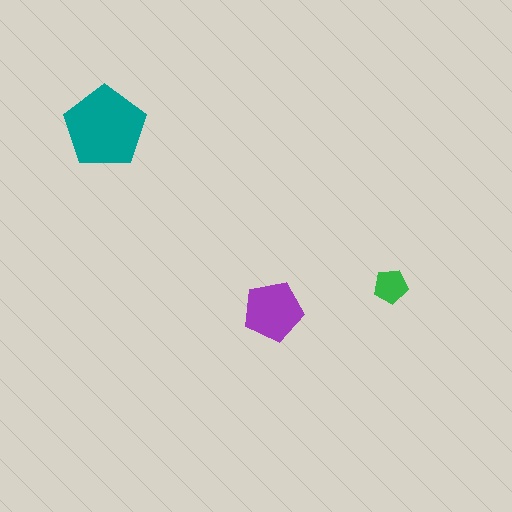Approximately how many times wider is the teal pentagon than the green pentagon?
About 2.5 times wider.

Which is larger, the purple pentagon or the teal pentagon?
The teal one.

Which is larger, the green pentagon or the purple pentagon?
The purple one.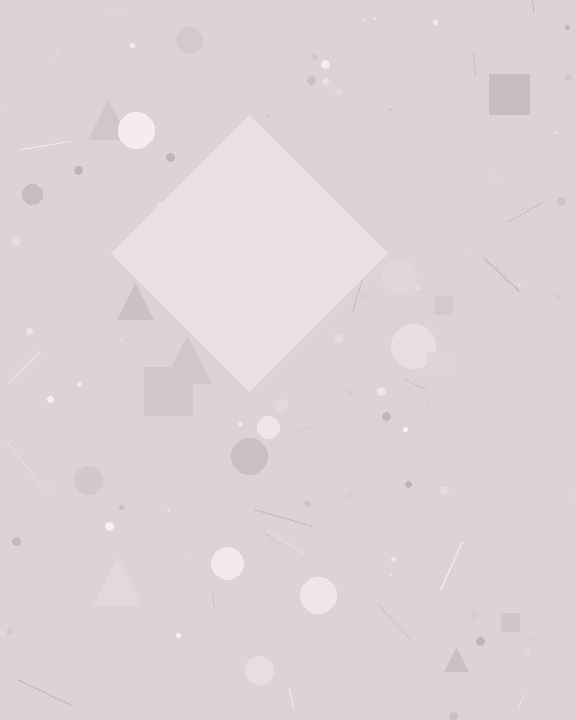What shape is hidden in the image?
A diamond is hidden in the image.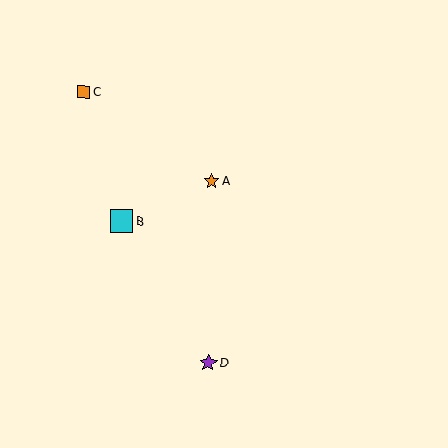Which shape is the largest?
The cyan square (labeled B) is the largest.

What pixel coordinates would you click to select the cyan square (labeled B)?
Click at (122, 221) to select the cyan square B.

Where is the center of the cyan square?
The center of the cyan square is at (122, 221).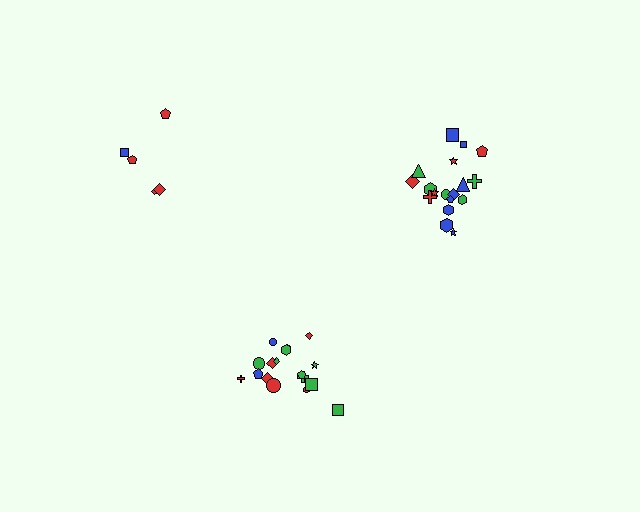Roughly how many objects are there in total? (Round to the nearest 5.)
Roughly 40 objects in total.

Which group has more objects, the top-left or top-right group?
The top-right group.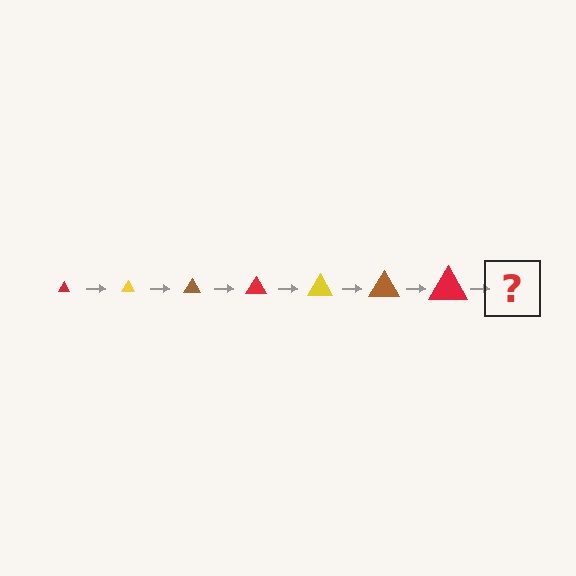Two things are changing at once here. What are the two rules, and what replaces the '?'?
The two rules are that the triangle grows larger each step and the color cycles through red, yellow, and brown. The '?' should be a yellow triangle, larger than the previous one.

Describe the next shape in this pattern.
It should be a yellow triangle, larger than the previous one.